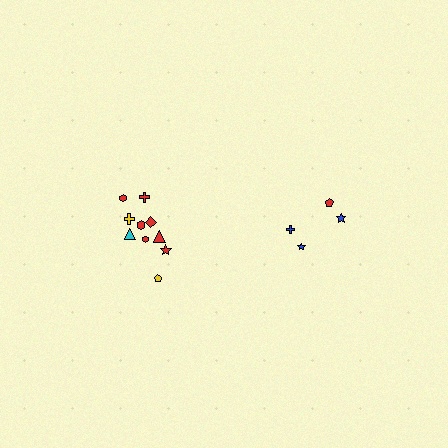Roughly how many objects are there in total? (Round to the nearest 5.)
Roughly 15 objects in total.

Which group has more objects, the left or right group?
The left group.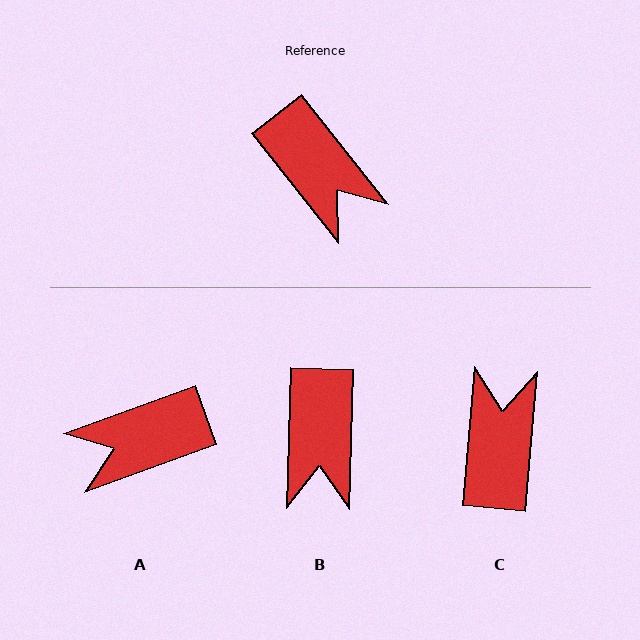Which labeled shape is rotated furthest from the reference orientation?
C, about 137 degrees away.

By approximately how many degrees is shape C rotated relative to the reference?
Approximately 137 degrees counter-clockwise.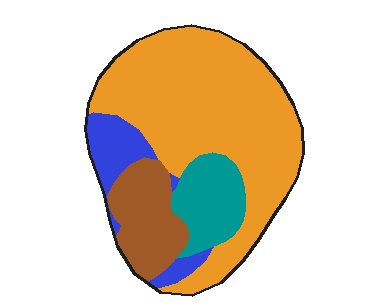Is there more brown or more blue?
Brown.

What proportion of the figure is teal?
Teal covers roughly 15% of the figure.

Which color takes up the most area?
Orange, at roughly 60%.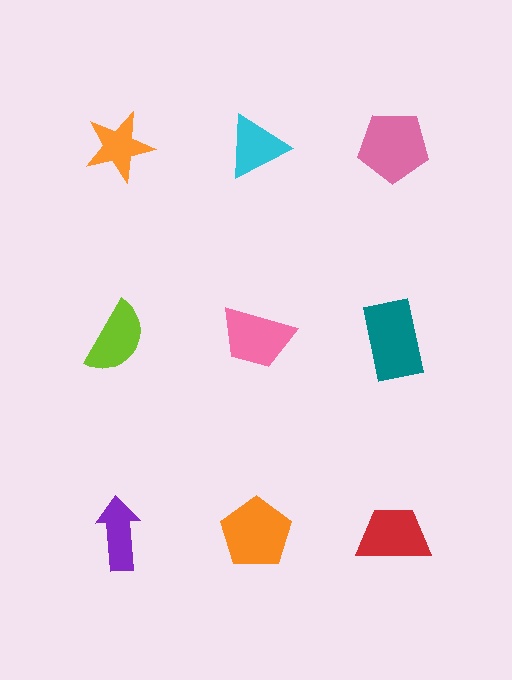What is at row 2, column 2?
A pink trapezoid.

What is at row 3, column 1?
A purple arrow.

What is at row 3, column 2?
An orange pentagon.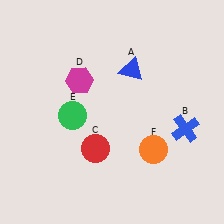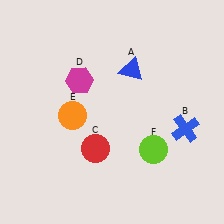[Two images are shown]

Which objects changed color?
E changed from green to orange. F changed from orange to lime.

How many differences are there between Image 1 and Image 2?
There are 2 differences between the two images.